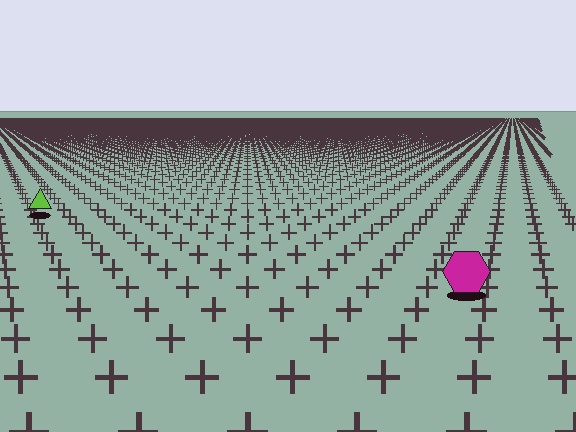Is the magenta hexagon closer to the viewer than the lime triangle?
Yes. The magenta hexagon is closer — you can tell from the texture gradient: the ground texture is coarser near it.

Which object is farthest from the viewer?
The lime triangle is farthest from the viewer. It appears smaller and the ground texture around it is denser.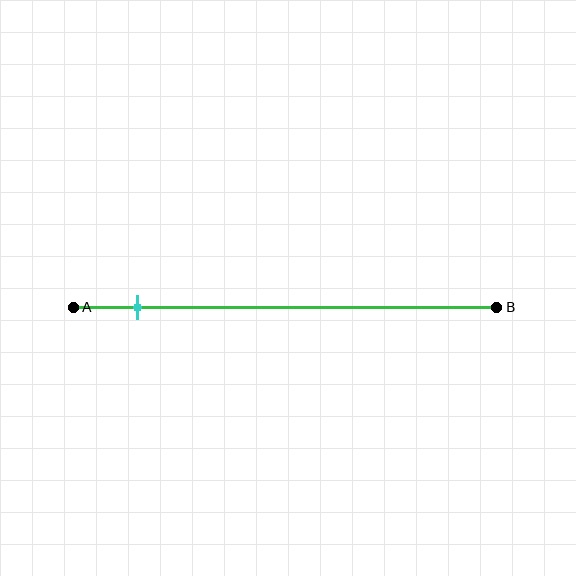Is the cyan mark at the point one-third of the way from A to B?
No, the mark is at about 15% from A, not at the 33% one-third point.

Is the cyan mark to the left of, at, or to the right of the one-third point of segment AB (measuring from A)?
The cyan mark is to the left of the one-third point of segment AB.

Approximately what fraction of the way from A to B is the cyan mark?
The cyan mark is approximately 15% of the way from A to B.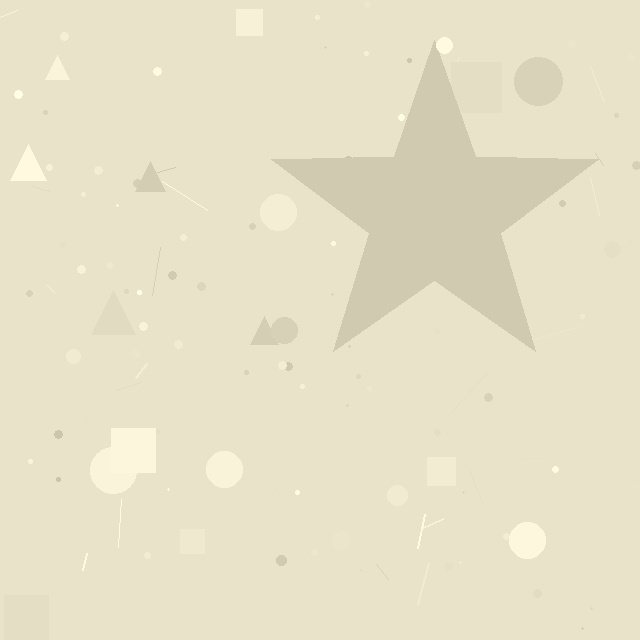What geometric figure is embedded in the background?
A star is embedded in the background.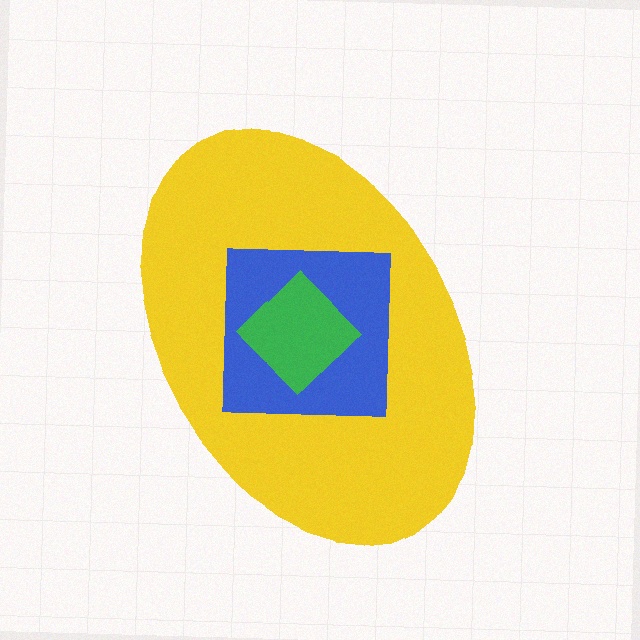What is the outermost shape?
The yellow ellipse.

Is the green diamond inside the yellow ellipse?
Yes.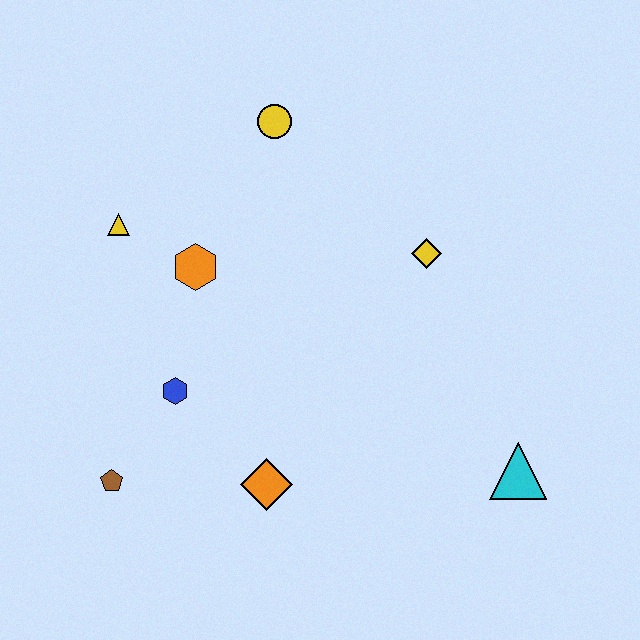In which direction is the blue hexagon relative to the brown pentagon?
The blue hexagon is above the brown pentagon.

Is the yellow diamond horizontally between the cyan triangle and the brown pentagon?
Yes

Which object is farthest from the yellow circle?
The cyan triangle is farthest from the yellow circle.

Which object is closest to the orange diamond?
The blue hexagon is closest to the orange diamond.